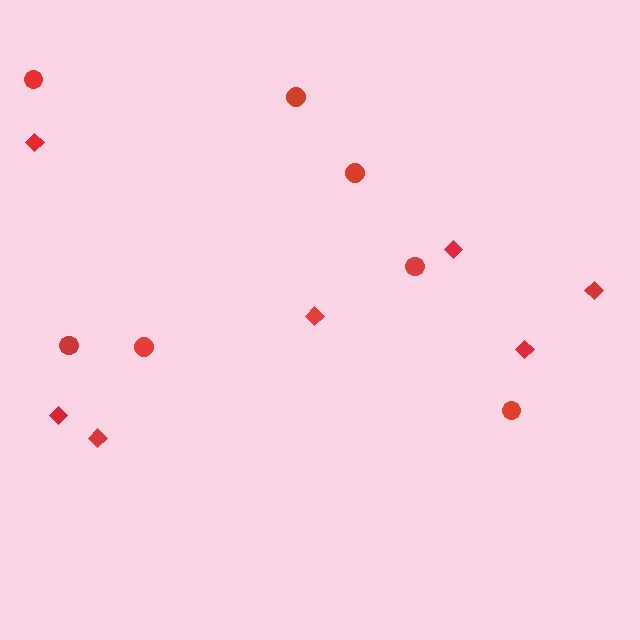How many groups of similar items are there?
There are 2 groups: one group of diamonds (7) and one group of circles (7).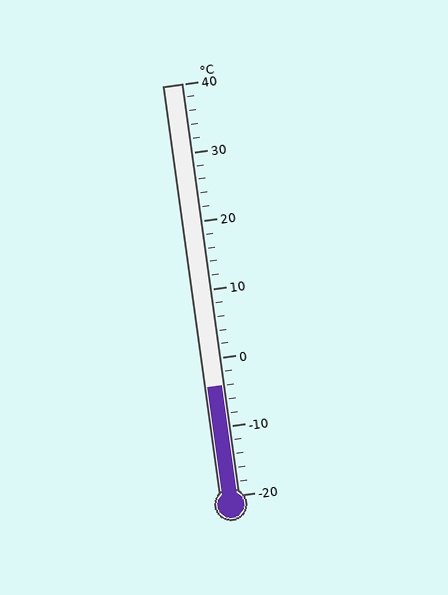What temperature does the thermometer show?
The thermometer shows approximately -4°C.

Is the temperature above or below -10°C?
The temperature is above -10°C.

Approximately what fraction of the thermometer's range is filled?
The thermometer is filled to approximately 25% of its range.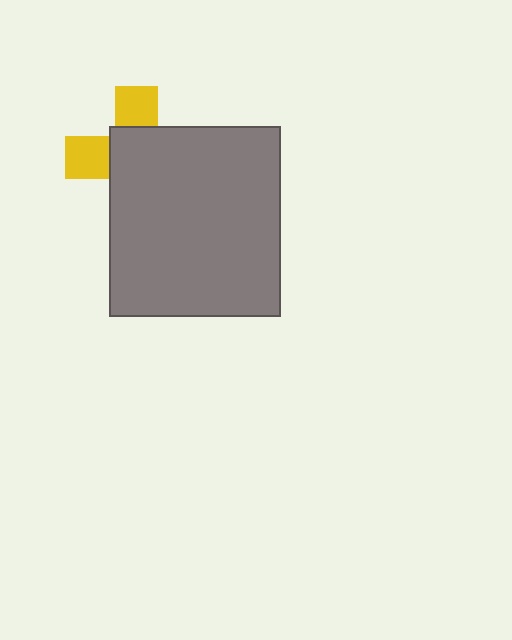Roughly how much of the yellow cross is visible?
A small part of it is visible (roughly 35%).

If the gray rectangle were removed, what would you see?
You would see the complete yellow cross.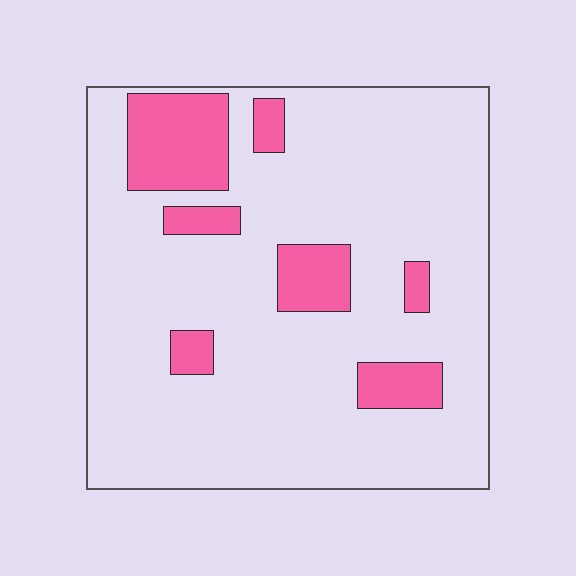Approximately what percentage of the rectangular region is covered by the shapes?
Approximately 15%.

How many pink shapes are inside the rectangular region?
7.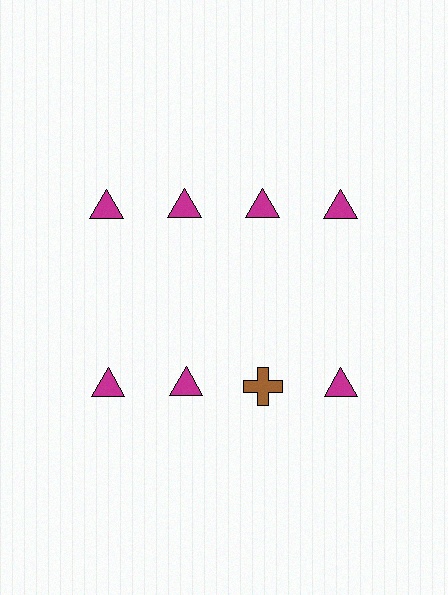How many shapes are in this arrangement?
There are 8 shapes arranged in a grid pattern.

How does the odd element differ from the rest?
It differs in both color (brown instead of magenta) and shape (cross instead of triangle).